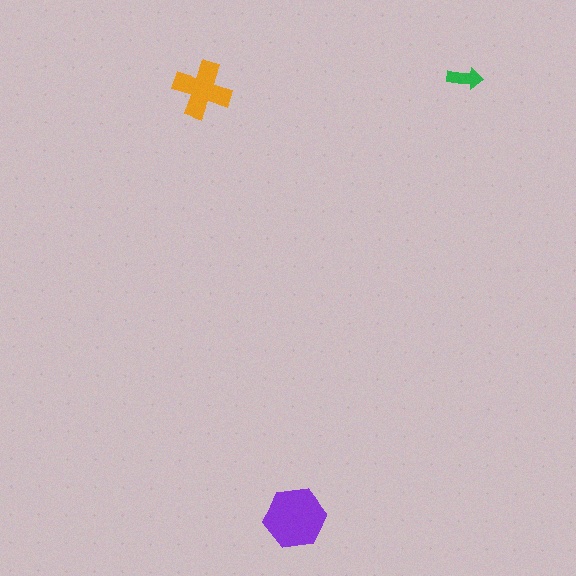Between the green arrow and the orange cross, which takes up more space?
The orange cross.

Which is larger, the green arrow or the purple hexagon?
The purple hexagon.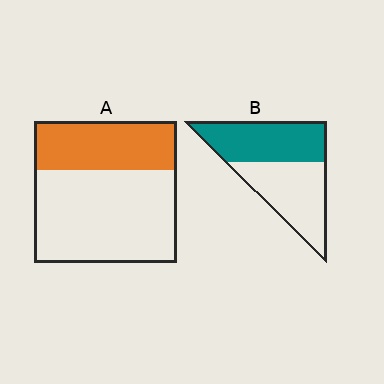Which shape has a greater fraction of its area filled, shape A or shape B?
Shape B.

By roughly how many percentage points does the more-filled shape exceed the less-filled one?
By roughly 15 percentage points (B over A).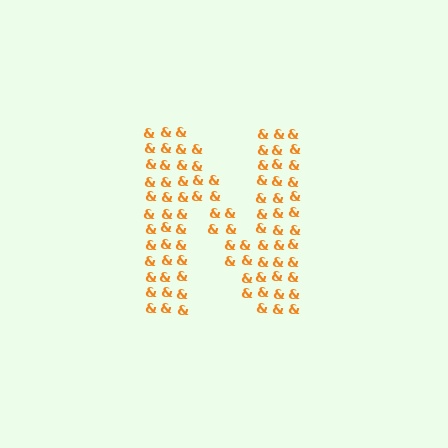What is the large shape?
The large shape is the letter N.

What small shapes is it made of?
It is made of small ampersands.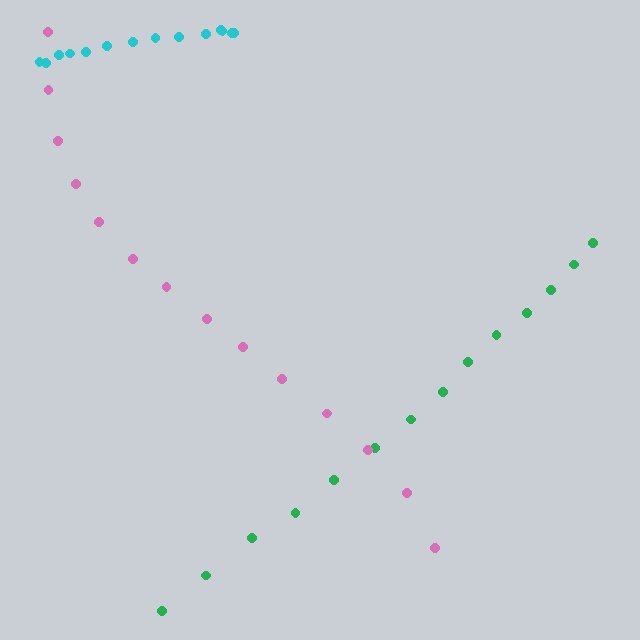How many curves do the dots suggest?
There are 3 distinct paths.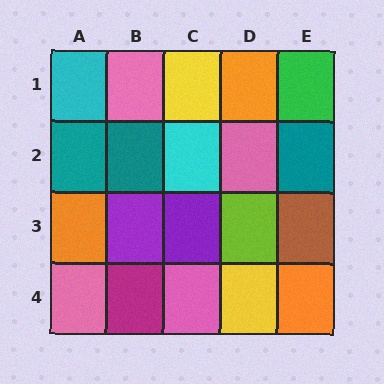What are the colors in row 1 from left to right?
Cyan, pink, yellow, orange, green.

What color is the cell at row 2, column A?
Teal.